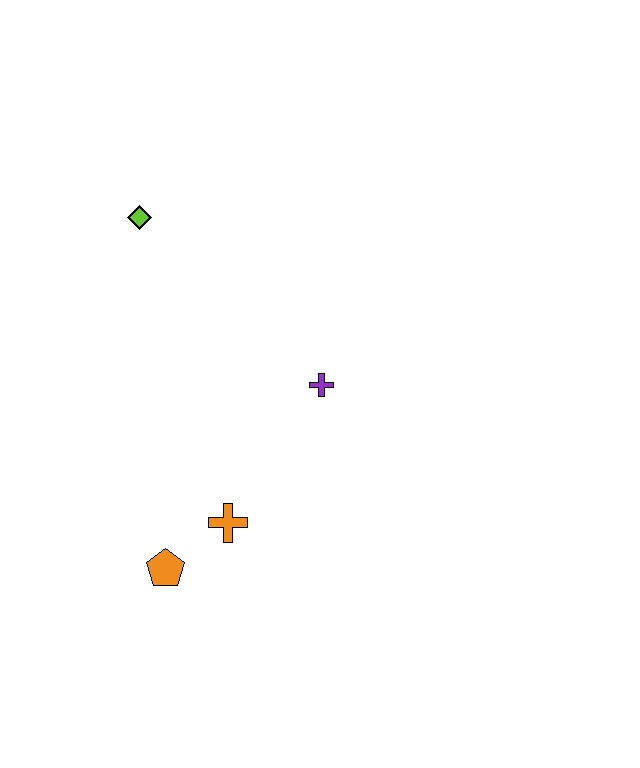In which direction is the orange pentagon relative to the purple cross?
The orange pentagon is below the purple cross.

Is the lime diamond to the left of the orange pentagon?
Yes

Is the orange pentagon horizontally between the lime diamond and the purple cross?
Yes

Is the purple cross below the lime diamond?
Yes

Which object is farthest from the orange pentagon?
The lime diamond is farthest from the orange pentagon.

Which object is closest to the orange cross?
The orange pentagon is closest to the orange cross.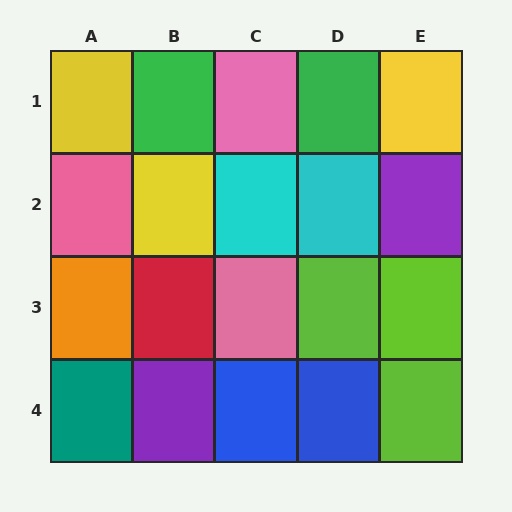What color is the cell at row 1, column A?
Yellow.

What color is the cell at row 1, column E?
Yellow.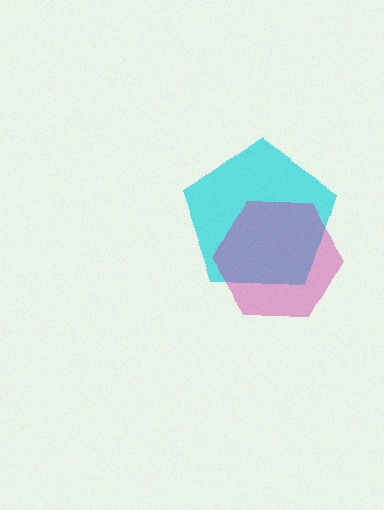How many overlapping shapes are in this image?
There are 2 overlapping shapes in the image.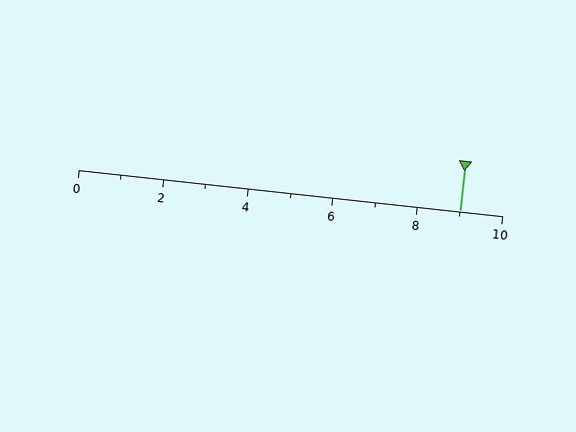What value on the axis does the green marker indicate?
The marker indicates approximately 9.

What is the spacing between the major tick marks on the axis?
The major ticks are spaced 2 apart.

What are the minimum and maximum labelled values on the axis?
The axis runs from 0 to 10.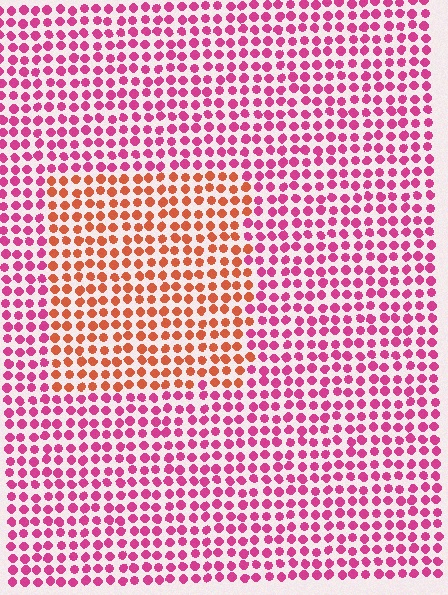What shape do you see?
I see a rectangle.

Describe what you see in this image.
The image is filled with small magenta elements in a uniform arrangement. A rectangle-shaped region is visible where the elements are tinted to a slightly different hue, forming a subtle color boundary.